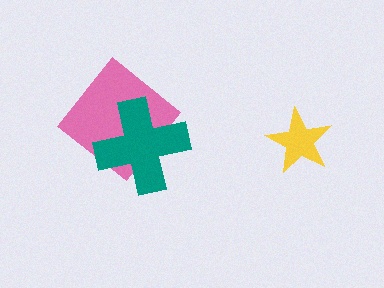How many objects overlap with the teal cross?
1 object overlaps with the teal cross.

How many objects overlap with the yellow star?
0 objects overlap with the yellow star.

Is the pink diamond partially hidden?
Yes, it is partially covered by another shape.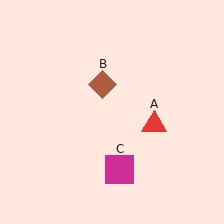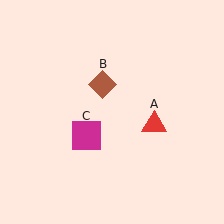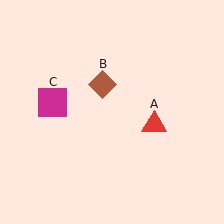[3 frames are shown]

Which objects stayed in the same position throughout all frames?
Red triangle (object A) and brown diamond (object B) remained stationary.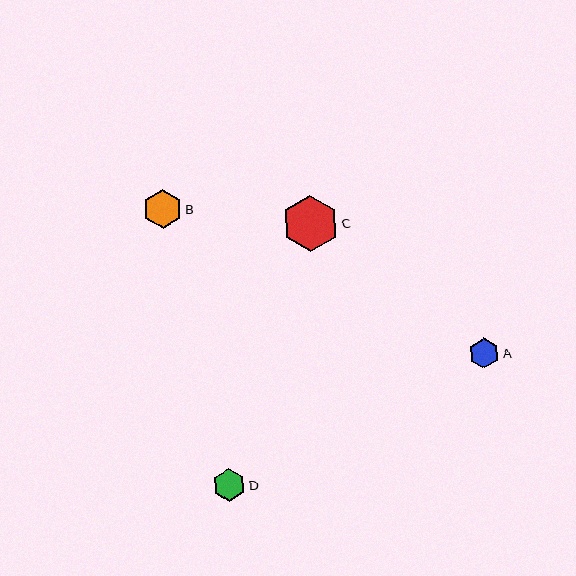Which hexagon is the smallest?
Hexagon A is the smallest with a size of approximately 30 pixels.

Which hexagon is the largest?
Hexagon C is the largest with a size of approximately 56 pixels.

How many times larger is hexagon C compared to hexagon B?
Hexagon C is approximately 1.4 times the size of hexagon B.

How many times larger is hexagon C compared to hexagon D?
Hexagon C is approximately 1.7 times the size of hexagon D.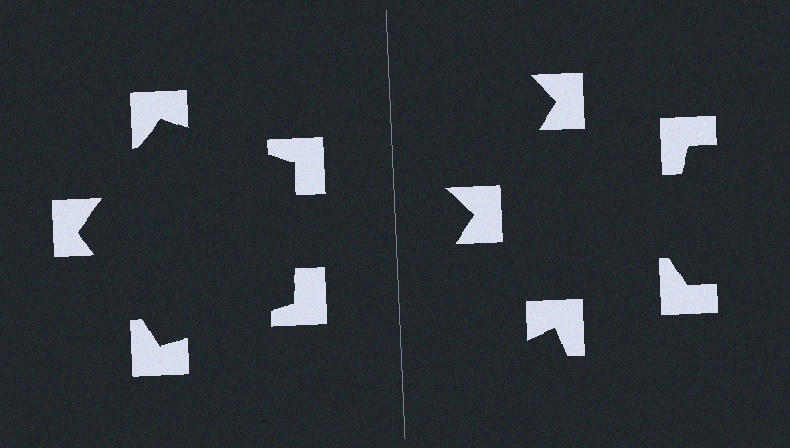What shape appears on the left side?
An illusory pentagon.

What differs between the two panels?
The notched squares are positioned identically on both sides; only the wedge orientations differ. On the left they align to a pentagon; on the right they are misaligned.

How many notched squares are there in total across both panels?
10 — 5 on each side.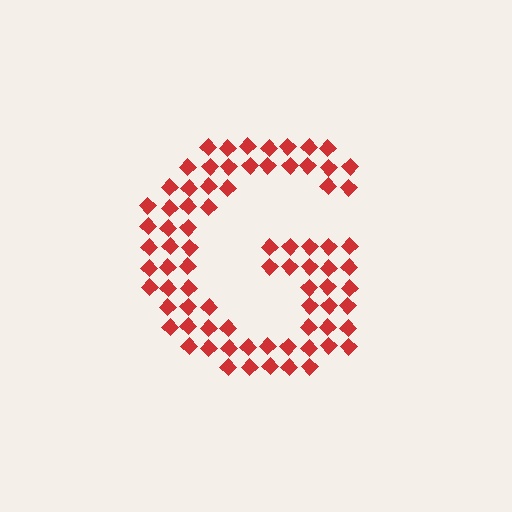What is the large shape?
The large shape is the letter G.